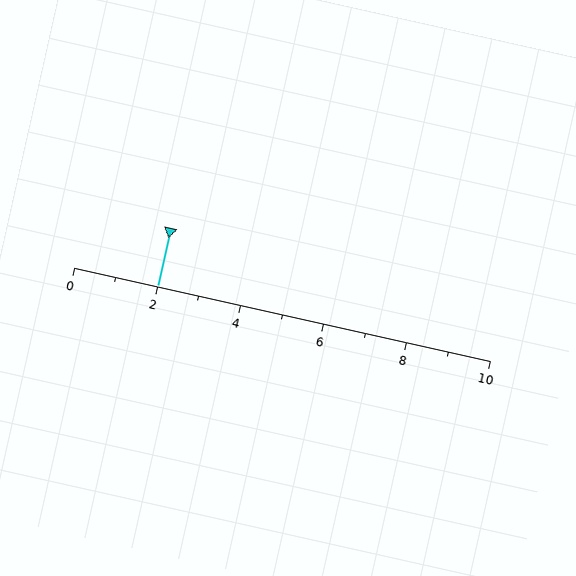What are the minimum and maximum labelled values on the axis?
The axis runs from 0 to 10.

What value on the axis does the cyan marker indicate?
The marker indicates approximately 2.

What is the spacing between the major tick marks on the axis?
The major ticks are spaced 2 apart.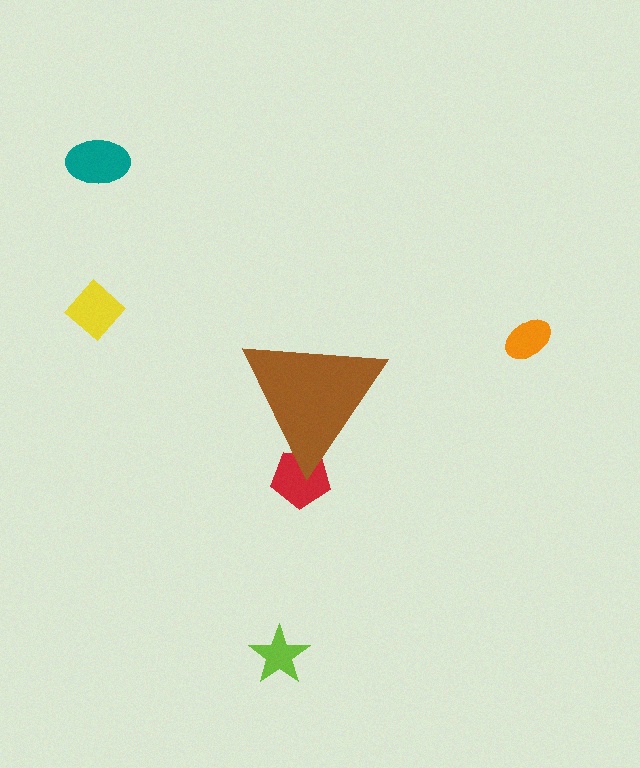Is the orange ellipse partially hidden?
No, the orange ellipse is fully visible.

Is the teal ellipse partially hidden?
No, the teal ellipse is fully visible.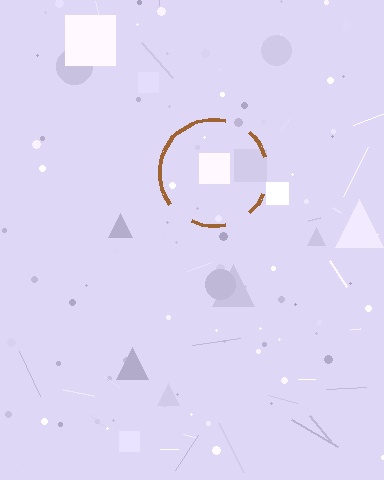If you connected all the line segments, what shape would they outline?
They would outline a circle.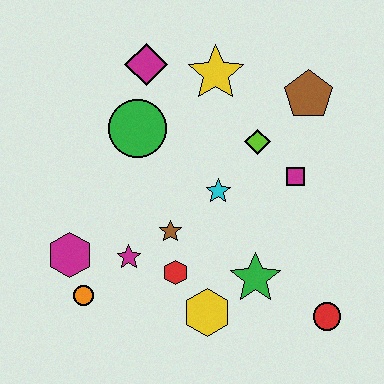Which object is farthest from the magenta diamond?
The red circle is farthest from the magenta diamond.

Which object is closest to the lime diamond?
The magenta square is closest to the lime diamond.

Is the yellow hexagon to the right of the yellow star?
No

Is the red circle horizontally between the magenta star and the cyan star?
No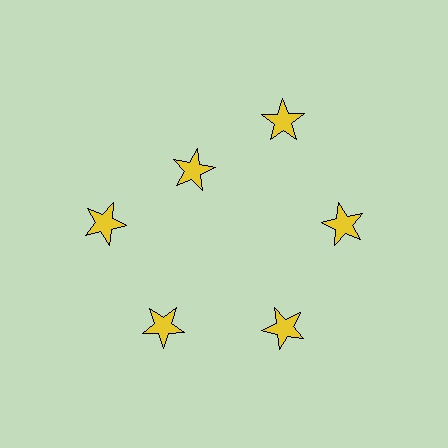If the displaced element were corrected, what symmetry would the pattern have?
It would have 6-fold rotational symmetry — the pattern would map onto itself every 60 degrees.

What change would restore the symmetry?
The symmetry would be restored by moving it outward, back onto the ring so that all 6 stars sit at equal angles and equal distance from the center.